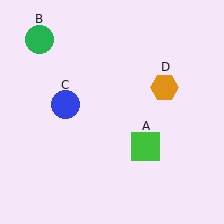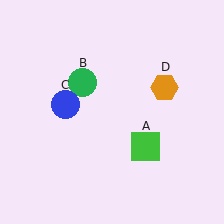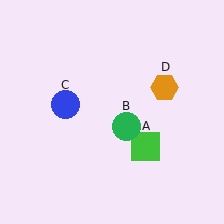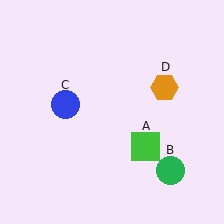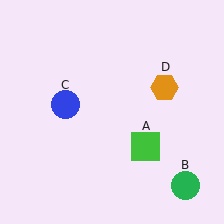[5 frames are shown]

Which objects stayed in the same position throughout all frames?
Green square (object A) and blue circle (object C) and orange hexagon (object D) remained stationary.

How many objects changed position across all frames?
1 object changed position: green circle (object B).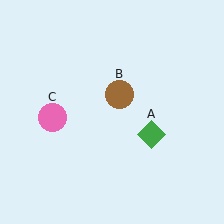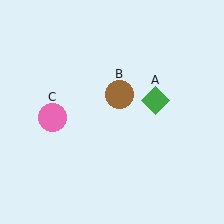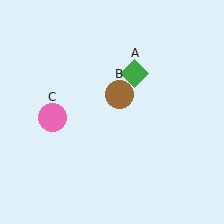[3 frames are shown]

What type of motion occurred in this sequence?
The green diamond (object A) rotated counterclockwise around the center of the scene.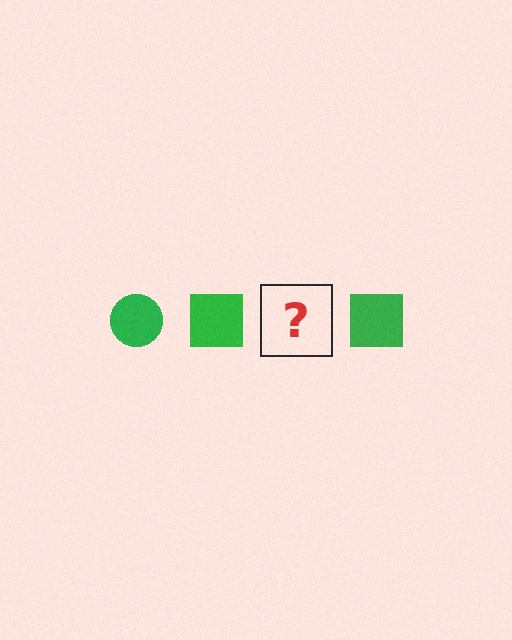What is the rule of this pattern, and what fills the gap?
The rule is that the pattern cycles through circle, square shapes in green. The gap should be filled with a green circle.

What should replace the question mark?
The question mark should be replaced with a green circle.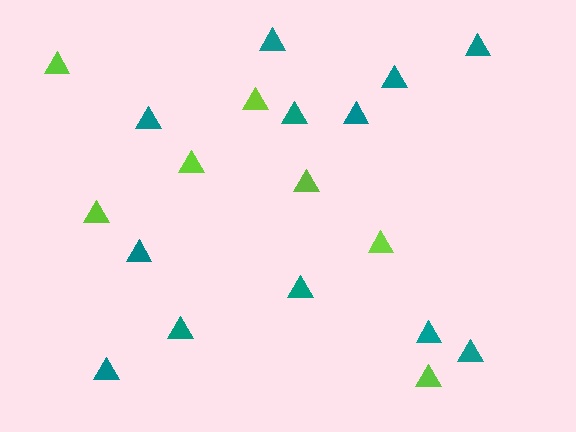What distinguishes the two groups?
There are 2 groups: one group of lime triangles (7) and one group of teal triangles (12).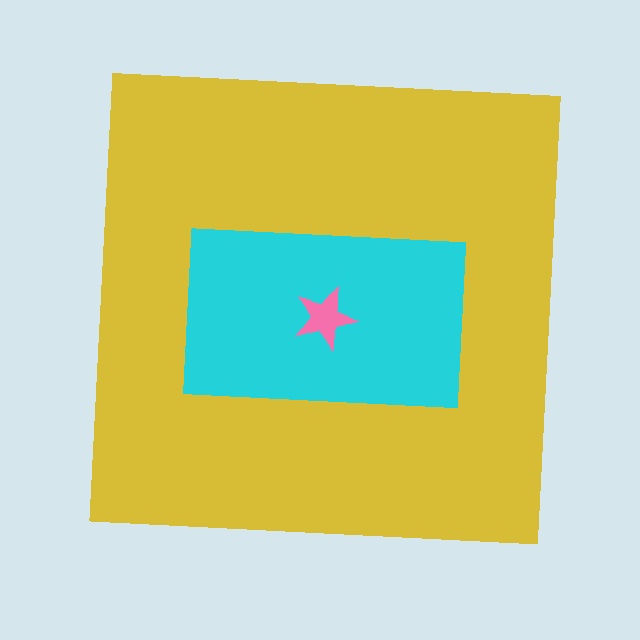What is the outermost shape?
The yellow square.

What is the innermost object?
The pink star.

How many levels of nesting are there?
3.